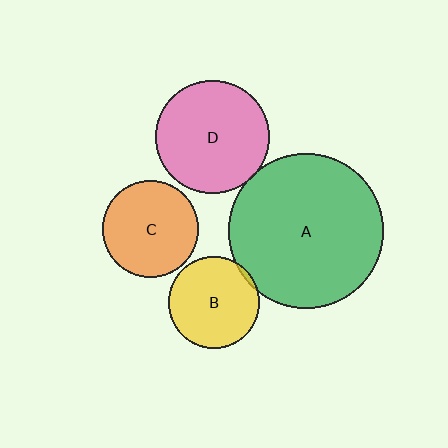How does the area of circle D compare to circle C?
Approximately 1.4 times.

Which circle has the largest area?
Circle A (green).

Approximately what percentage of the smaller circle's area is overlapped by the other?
Approximately 5%.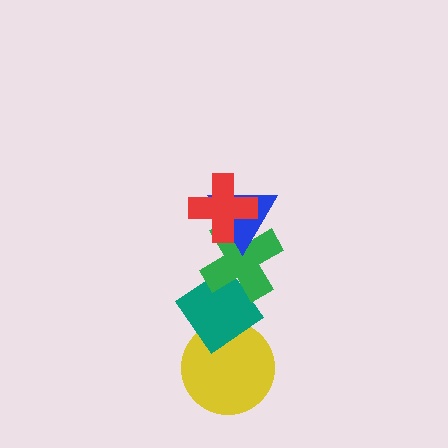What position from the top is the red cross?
The red cross is 1st from the top.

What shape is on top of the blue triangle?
The red cross is on top of the blue triangle.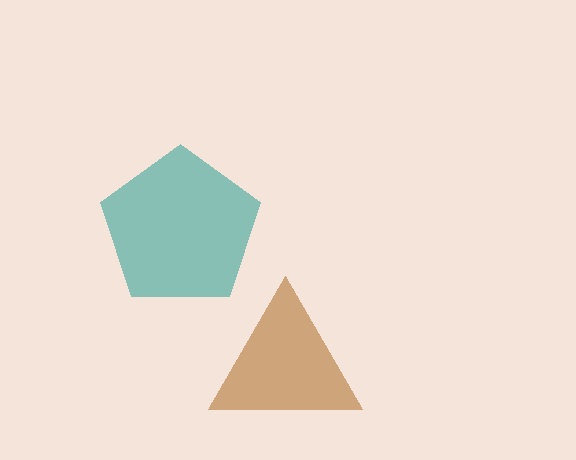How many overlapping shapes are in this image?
There are 2 overlapping shapes in the image.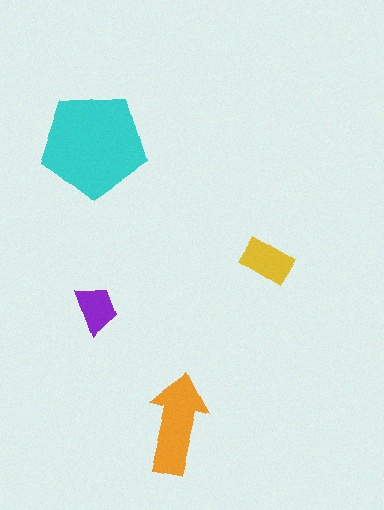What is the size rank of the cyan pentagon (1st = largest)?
1st.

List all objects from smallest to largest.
The purple trapezoid, the yellow rectangle, the orange arrow, the cyan pentagon.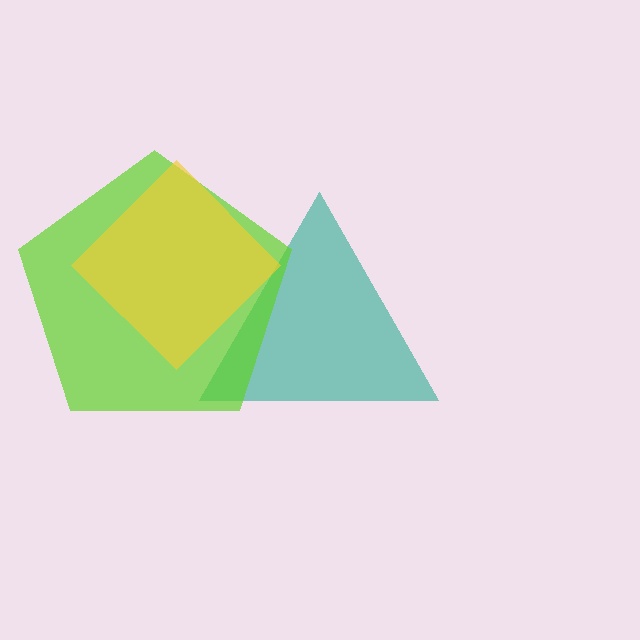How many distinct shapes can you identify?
There are 3 distinct shapes: a teal triangle, a lime pentagon, a yellow diamond.